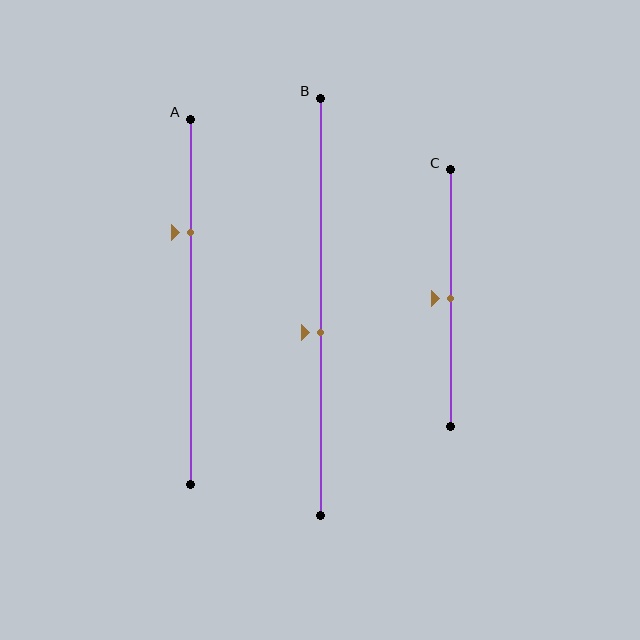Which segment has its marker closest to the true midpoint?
Segment C has its marker closest to the true midpoint.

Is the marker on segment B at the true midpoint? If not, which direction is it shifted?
No, the marker on segment B is shifted downward by about 6% of the segment length.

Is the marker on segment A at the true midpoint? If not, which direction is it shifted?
No, the marker on segment A is shifted upward by about 19% of the segment length.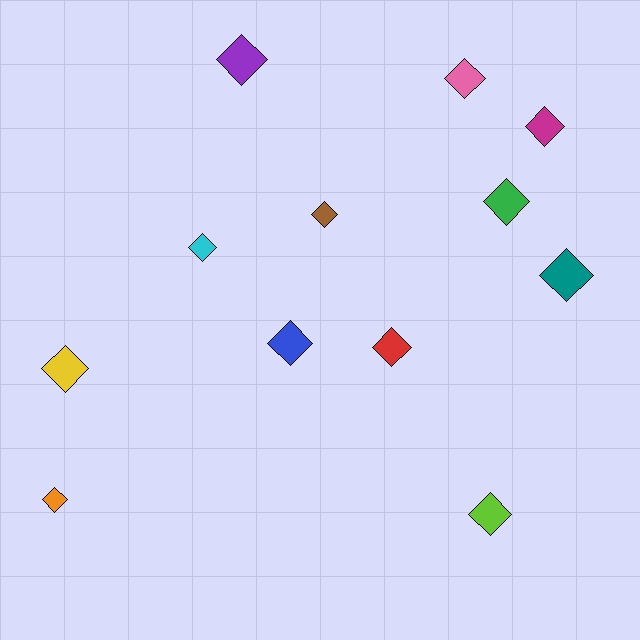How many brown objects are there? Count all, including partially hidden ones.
There is 1 brown object.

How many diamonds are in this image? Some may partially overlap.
There are 12 diamonds.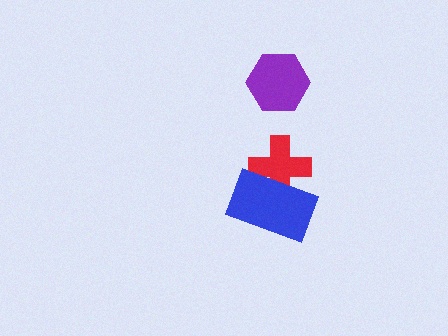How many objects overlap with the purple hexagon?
0 objects overlap with the purple hexagon.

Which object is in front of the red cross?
The blue rectangle is in front of the red cross.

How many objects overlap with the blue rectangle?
1 object overlaps with the blue rectangle.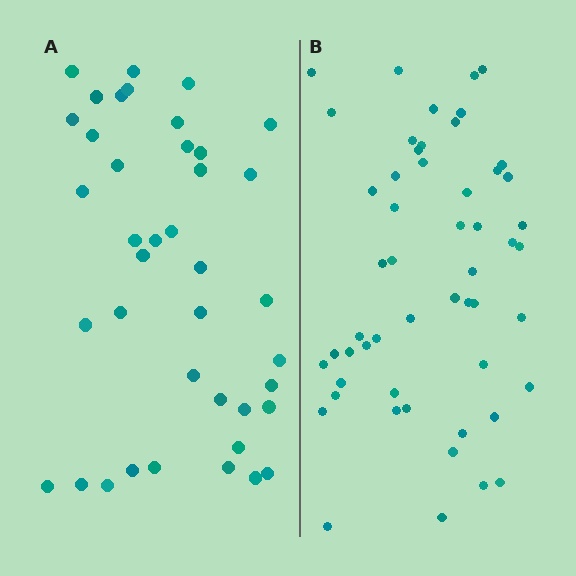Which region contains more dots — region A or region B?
Region B (the right region) has more dots.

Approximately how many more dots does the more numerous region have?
Region B has approximately 15 more dots than region A.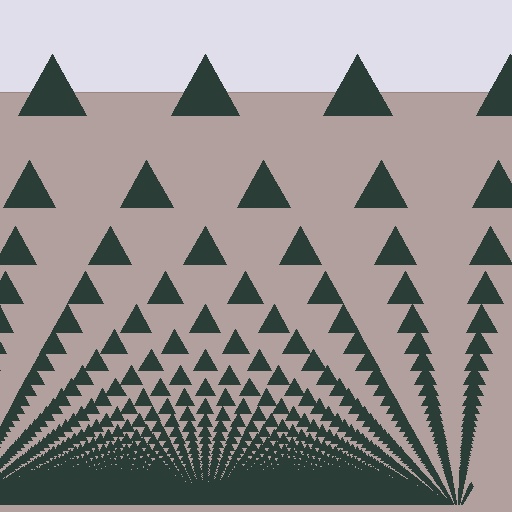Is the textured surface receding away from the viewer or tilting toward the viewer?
The surface appears to tilt toward the viewer. Texture elements get larger and sparser toward the top.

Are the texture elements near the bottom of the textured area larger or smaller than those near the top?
Smaller. The gradient is inverted — elements near the bottom are smaller and denser.